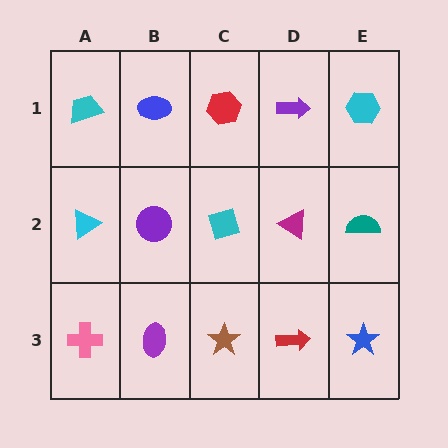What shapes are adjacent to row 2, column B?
A blue ellipse (row 1, column B), a purple ellipse (row 3, column B), a cyan triangle (row 2, column A), a cyan diamond (row 2, column C).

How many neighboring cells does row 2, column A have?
3.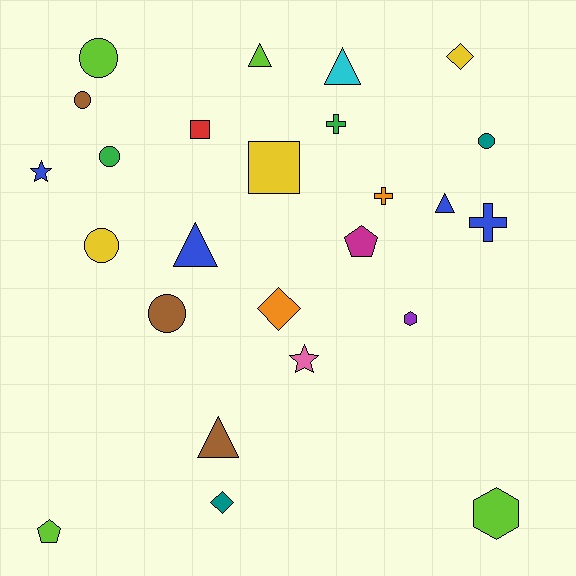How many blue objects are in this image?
There are 4 blue objects.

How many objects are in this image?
There are 25 objects.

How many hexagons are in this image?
There are 2 hexagons.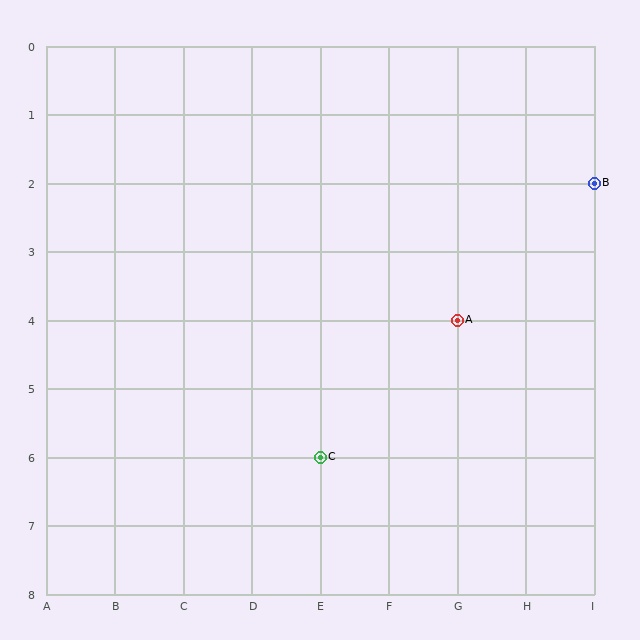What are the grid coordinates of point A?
Point A is at grid coordinates (G, 4).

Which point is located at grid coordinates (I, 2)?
Point B is at (I, 2).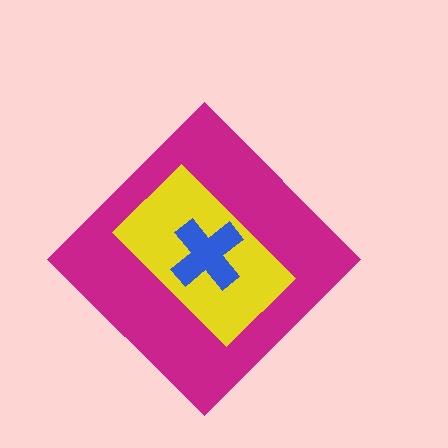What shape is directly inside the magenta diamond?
The yellow rectangle.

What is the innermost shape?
The blue cross.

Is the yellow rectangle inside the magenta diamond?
Yes.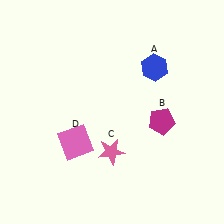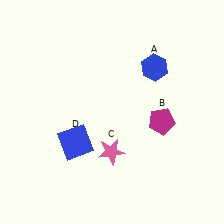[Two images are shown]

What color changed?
The square (D) changed from pink in Image 1 to blue in Image 2.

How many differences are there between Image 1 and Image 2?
There is 1 difference between the two images.